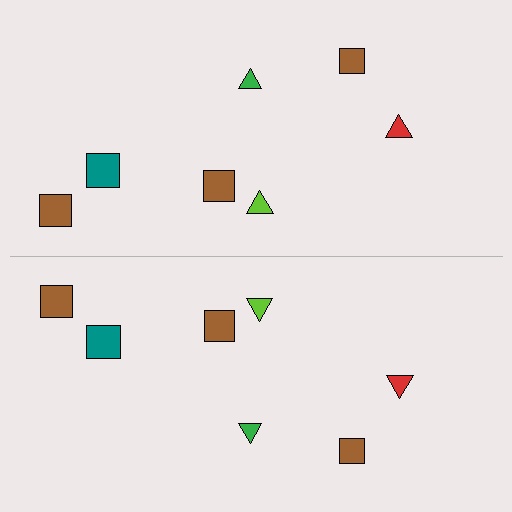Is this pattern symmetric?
Yes, this pattern has bilateral (reflection) symmetry.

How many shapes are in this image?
There are 14 shapes in this image.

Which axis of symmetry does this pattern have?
The pattern has a horizontal axis of symmetry running through the center of the image.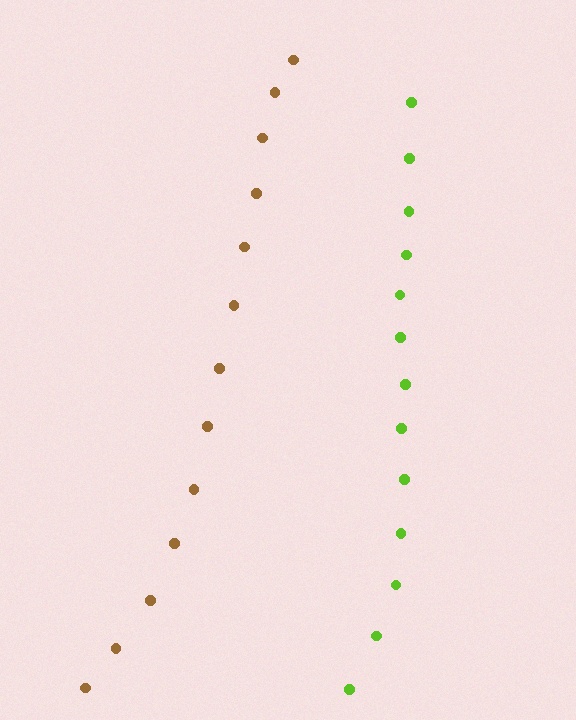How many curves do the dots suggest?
There are 2 distinct paths.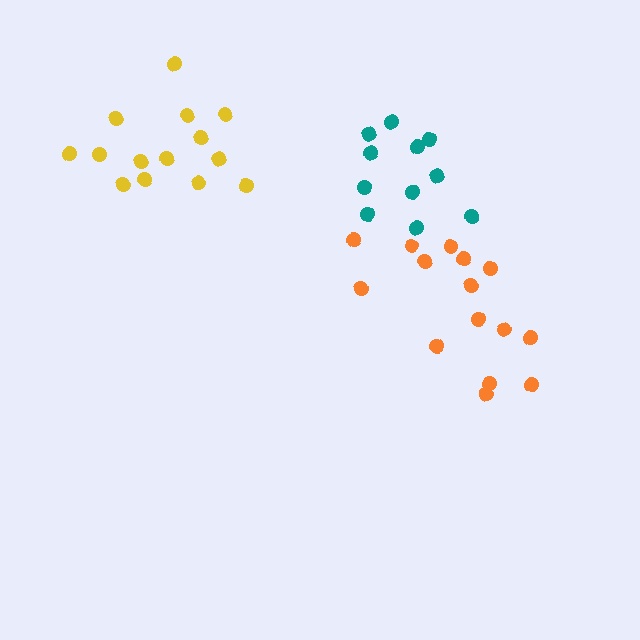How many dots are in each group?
Group 1: 11 dots, Group 2: 14 dots, Group 3: 15 dots (40 total).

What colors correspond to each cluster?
The clusters are colored: teal, yellow, orange.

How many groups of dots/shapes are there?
There are 3 groups.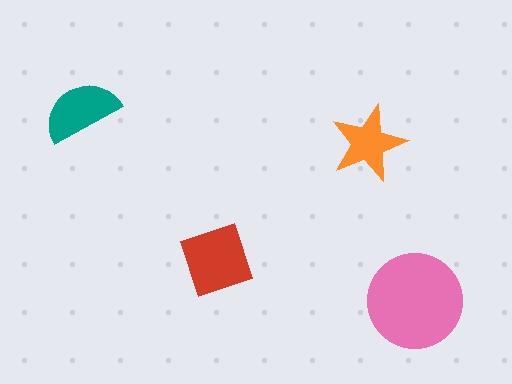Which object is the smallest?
The orange star.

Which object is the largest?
The pink circle.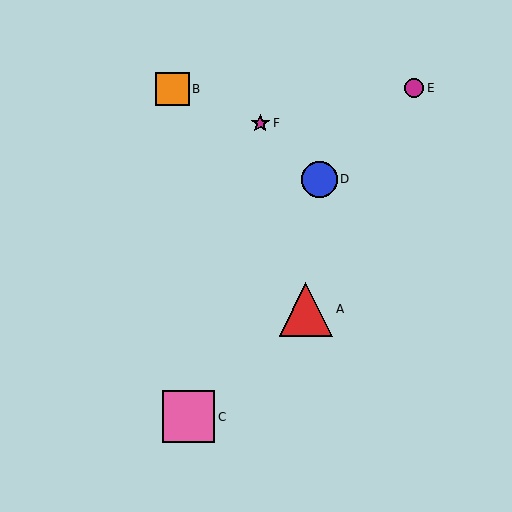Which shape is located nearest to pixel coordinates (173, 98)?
The orange square (labeled B) at (173, 89) is nearest to that location.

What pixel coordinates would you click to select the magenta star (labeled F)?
Click at (260, 123) to select the magenta star F.